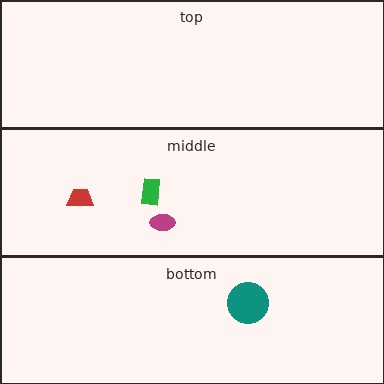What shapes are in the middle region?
The magenta ellipse, the green rectangle, the red trapezoid.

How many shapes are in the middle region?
3.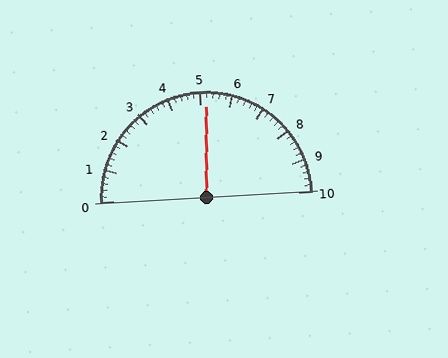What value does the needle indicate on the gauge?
The needle indicates approximately 5.2.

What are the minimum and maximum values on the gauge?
The gauge ranges from 0 to 10.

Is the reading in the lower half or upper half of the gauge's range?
The reading is in the upper half of the range (0 to 10).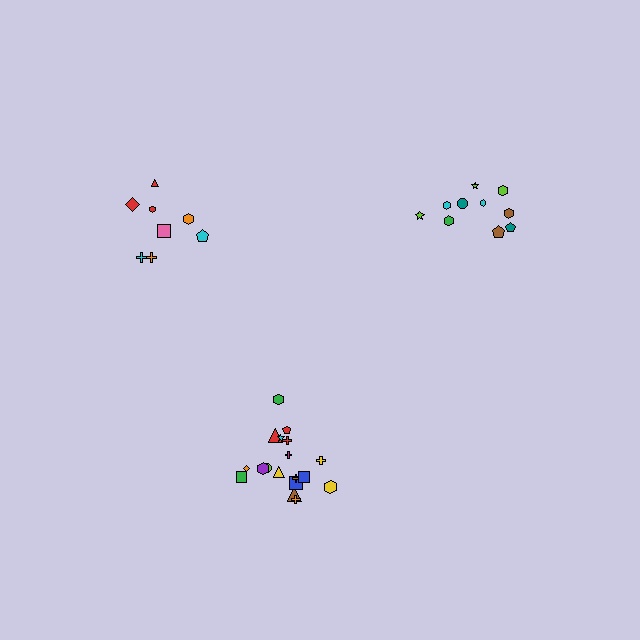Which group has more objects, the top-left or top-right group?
The top-right group.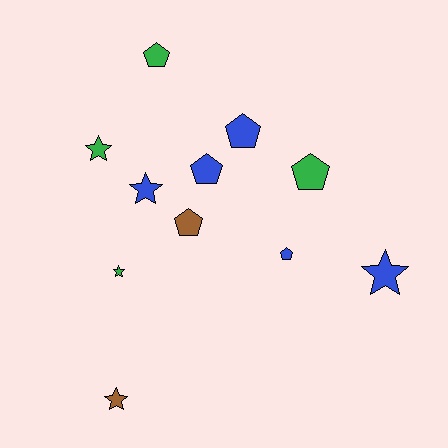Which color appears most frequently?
Blue, with 5 objects.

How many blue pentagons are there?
There are 3 blue pentagons.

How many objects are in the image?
There are 11 objects.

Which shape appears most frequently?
Pentagon, with 6 objects.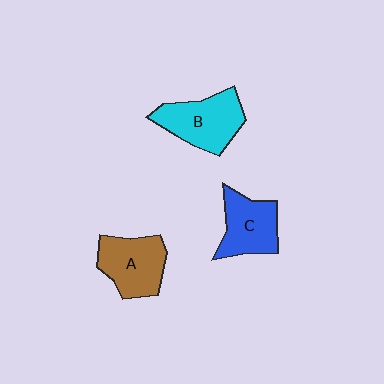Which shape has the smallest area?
Shape C (blue).